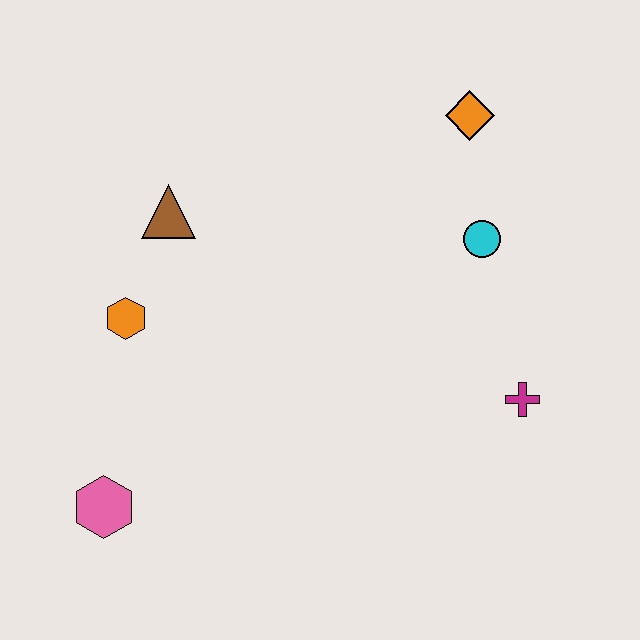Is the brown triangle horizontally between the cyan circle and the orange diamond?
No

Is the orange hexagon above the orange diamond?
No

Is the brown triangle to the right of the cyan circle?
No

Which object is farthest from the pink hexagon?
The orange diamond is farthest from the pink hexagon.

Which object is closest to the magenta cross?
The cyan circle is closest to the magenta cross.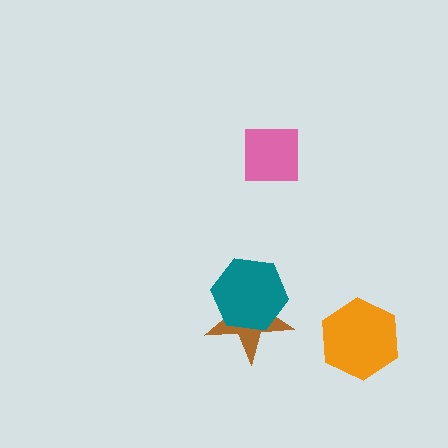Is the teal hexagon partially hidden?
No, no other shape covers it.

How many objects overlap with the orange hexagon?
0 objects overlap with the orange hexagon.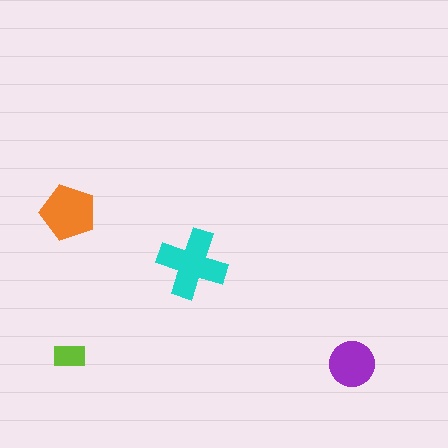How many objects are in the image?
There are 4 objects in the image.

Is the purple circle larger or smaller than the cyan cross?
Smaller.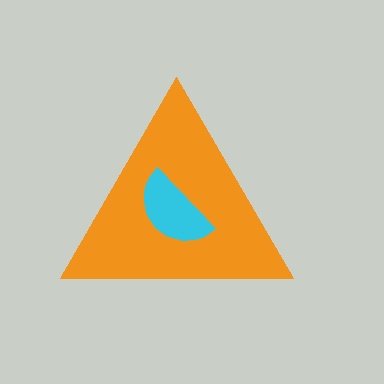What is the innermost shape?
The cyan semicircle.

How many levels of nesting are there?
2.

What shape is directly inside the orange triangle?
The cyan semicircle.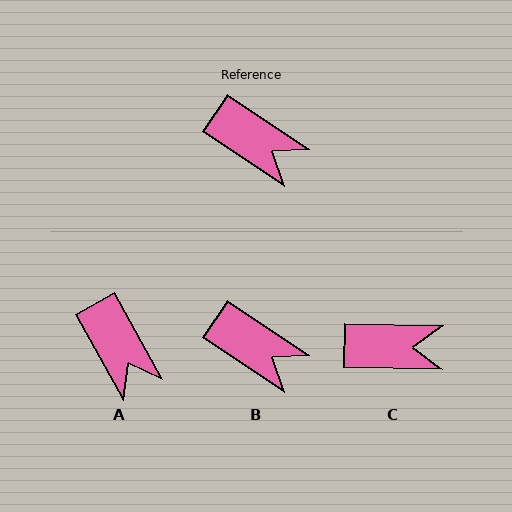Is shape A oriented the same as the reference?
No, it is off by about 27 degrees.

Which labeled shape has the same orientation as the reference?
B.